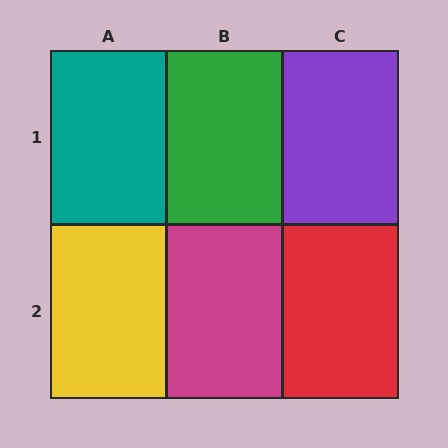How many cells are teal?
1 cell is teal.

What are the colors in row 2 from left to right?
Yellow, magenta, red.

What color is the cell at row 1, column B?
Green.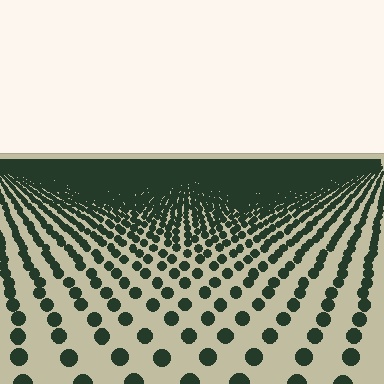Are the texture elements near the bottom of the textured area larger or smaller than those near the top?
Larger. Near the bottom, elements are closer to the viewer and appear at a bigger on-screen size.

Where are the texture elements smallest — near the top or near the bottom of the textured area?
Near the top.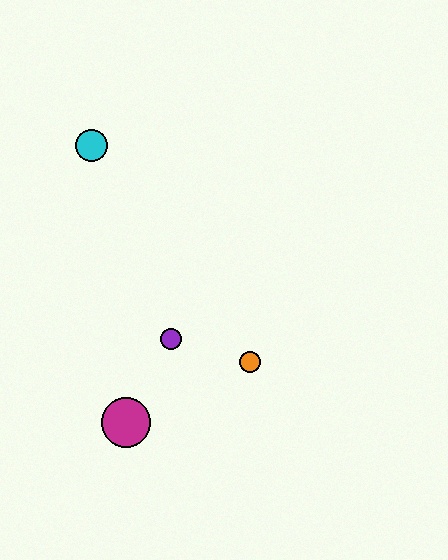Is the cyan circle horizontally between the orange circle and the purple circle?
No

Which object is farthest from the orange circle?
The cyan circle is farthest from the orange circle.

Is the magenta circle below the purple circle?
Yes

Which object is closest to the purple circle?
The orange circle is closest to the purple circle.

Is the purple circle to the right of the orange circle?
No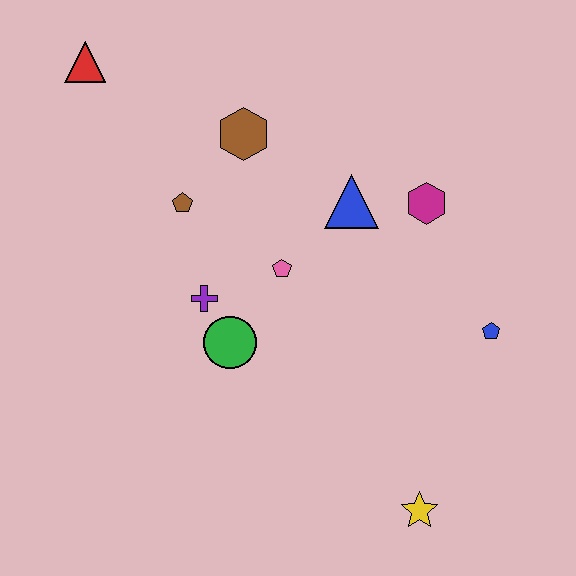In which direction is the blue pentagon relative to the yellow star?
The blue pentagon is above the yellow star.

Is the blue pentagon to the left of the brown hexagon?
No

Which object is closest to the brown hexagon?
The brown pentagon is closest to the brown hexagon.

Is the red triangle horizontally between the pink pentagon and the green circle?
No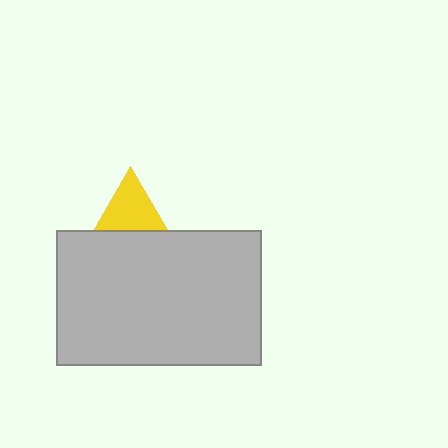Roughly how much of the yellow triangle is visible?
A small part of it is visible (roughly 30%).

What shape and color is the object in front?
The object in front is a light gray rectangle.